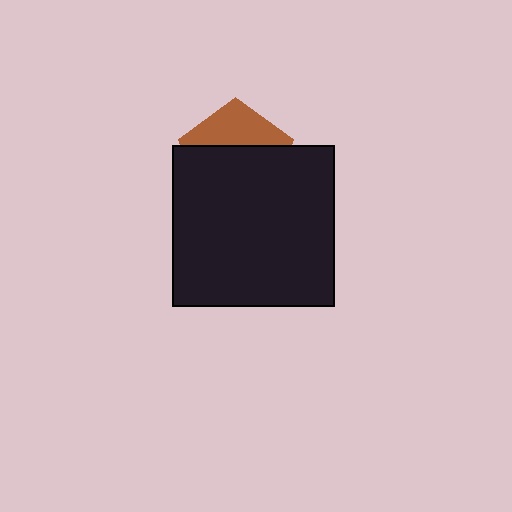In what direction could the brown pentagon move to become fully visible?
The brown pentagon could move up. That would shift it out from behind the black square entirely.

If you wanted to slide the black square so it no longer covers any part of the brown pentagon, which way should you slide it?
Slide it down — that is the most direct way to separate the two shapes.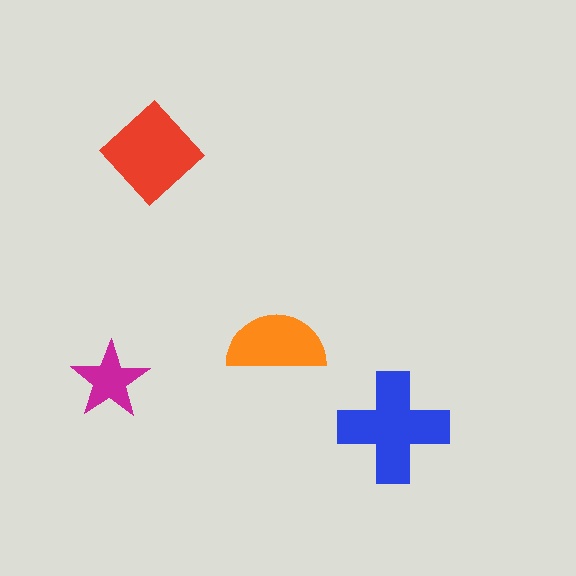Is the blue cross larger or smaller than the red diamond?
Larger.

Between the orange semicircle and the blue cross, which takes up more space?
The blue cross.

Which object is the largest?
The blue cross.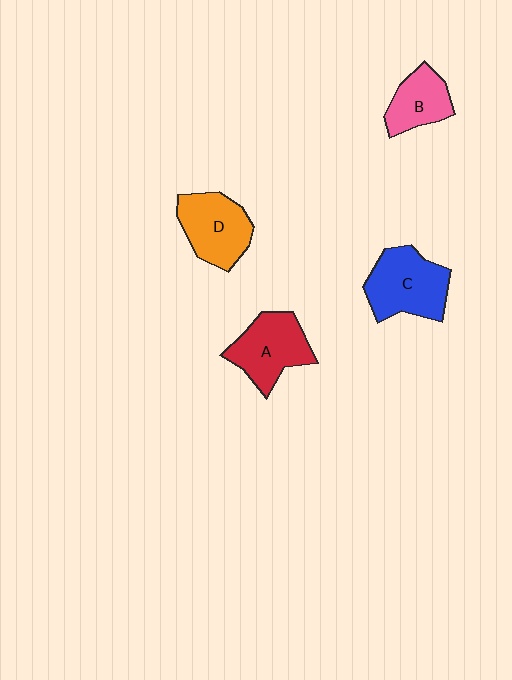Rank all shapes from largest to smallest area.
From largest to smallest: C (blue), A (red), D (orange), B (pink).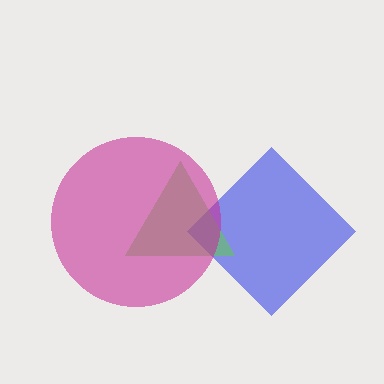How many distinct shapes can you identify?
There are 3 distinct shapes: a blue diamond, a lime triangle, a magenta circle.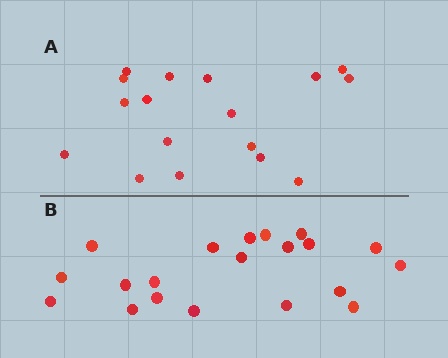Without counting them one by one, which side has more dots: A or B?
Region B (the bottom region) has more dots.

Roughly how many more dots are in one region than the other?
Region B has just a few more — roughly 2 or 3 more dots than region A.